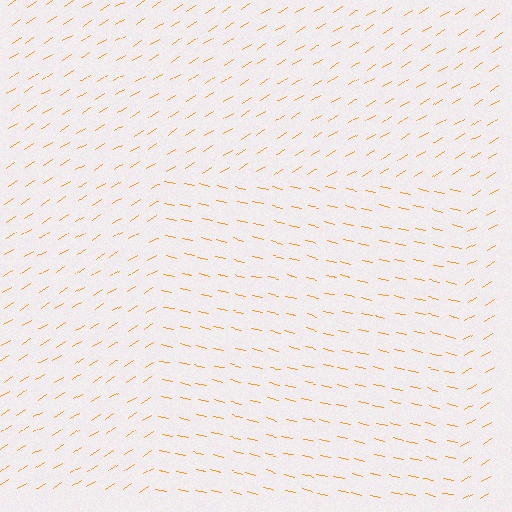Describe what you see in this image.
The image is filled with small orange line segments. A rectangle region in the image has lines oriented differently from the surrounding lines, creating a visible texture boundary.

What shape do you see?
I see a rectangle.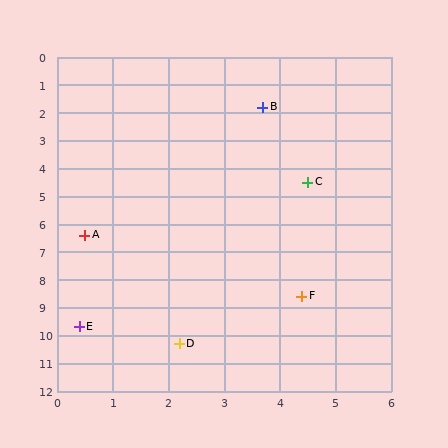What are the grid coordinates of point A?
Point A is at approximately (0.5, 6.4).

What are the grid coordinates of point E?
Point E is at approximately (0.4, 9.7).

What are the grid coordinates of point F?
Point F is at approximately (4.4, 8.6).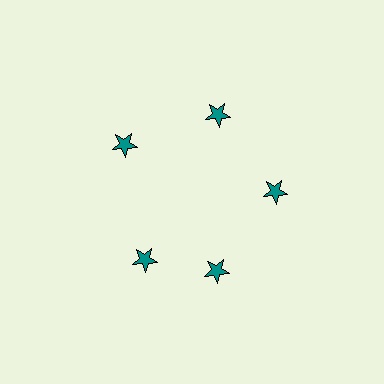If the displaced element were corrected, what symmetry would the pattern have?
It would have 5-fold rotational symmetry — the pattern would map onto itself every 72 degrees.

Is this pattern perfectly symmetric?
No. The 5 teal stars are arranged in a ring, but one element near the 8 o'clock position is rotated out of alignment along the ring, breaking the 5-fold rotational symmetry.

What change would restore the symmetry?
The symmetry would be restored by rotating it back into even spacing with its neighbors so that all 5 stars sit at equal angles and equal distance from the center.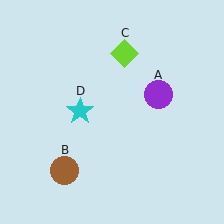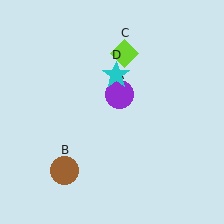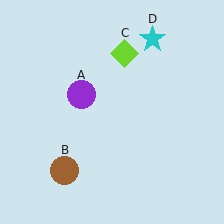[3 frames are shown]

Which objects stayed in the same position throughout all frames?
Brown circle (object B) and lime diamond (object C) remained stationary.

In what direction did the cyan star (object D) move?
The cyan star (object D) moved up and to the right.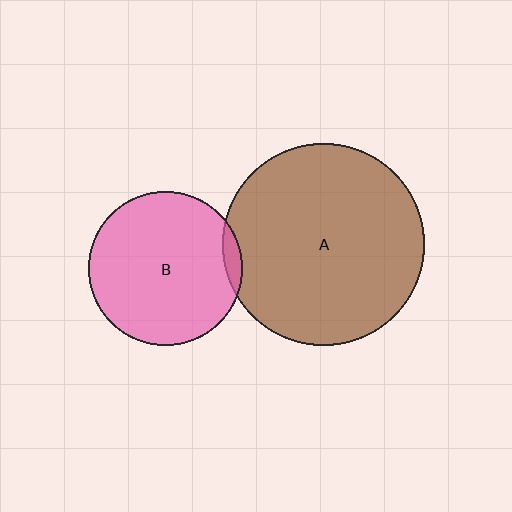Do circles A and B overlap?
Yes.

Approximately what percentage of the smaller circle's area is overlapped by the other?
Approximately 5%.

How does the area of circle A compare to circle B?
Approximately 1.7 times.